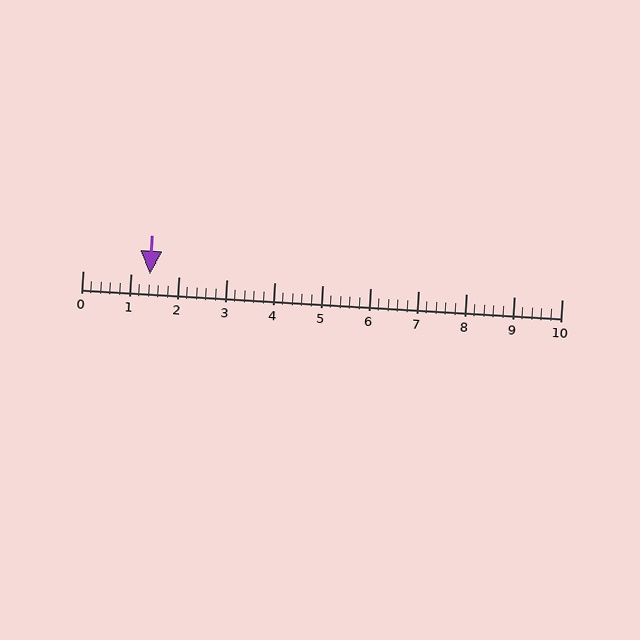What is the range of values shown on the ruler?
The ruler shows values from 0 to 10.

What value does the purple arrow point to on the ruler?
The purple arrow points to approximately 1.4.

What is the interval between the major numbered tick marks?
The major tick marks are spaced 1 units apart.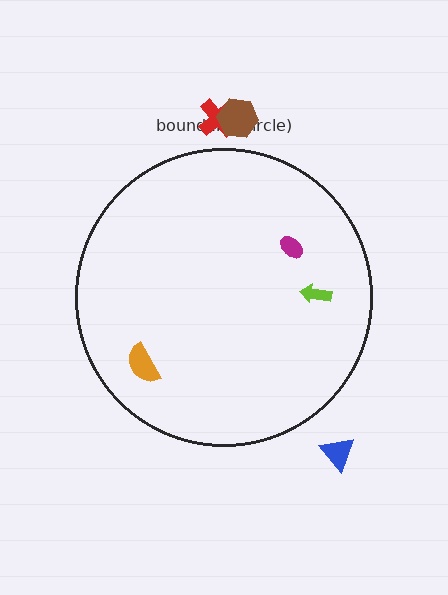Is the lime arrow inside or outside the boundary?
Inside.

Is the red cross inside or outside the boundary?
Outside.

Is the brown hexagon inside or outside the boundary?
Outside.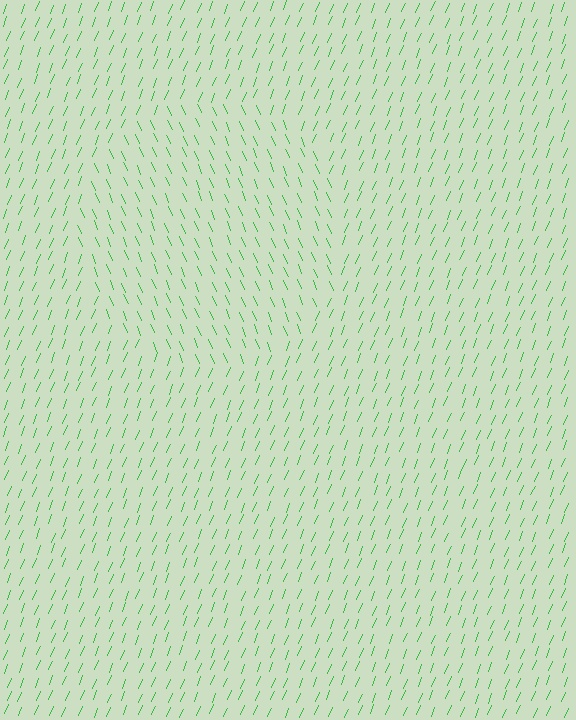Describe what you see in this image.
The image is filled with small green line segments. A circle region in the image has lines oriented differently from the surrounding lines, creating a visible texture boundary.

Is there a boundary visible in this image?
Yes, there is a texture boundary formed by a change in line orientation.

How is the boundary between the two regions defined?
The boundary is defined purely by a change in line orientation (approximately 45 degrees difference). All lines are the same color and thickness.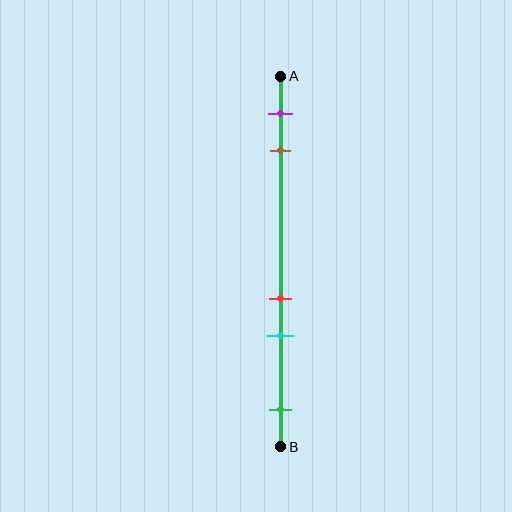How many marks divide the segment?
There are 5 marks dividing the segment.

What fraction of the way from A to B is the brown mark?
The brown mark is approximately 20% (0.2) of the way from A to B.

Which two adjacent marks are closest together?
The red and cyan marks are the closest adjacent pair.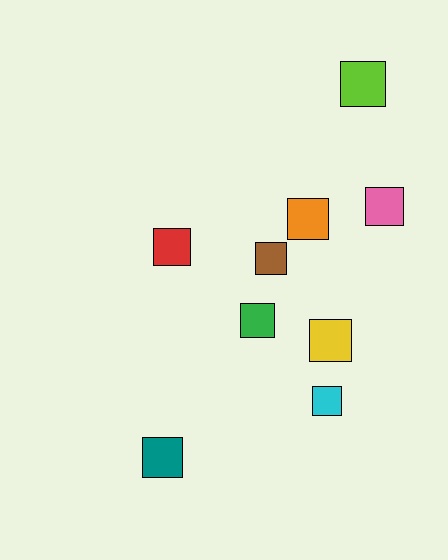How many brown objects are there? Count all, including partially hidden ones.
There is 1 brown object.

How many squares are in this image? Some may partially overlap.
There are 9 squares.